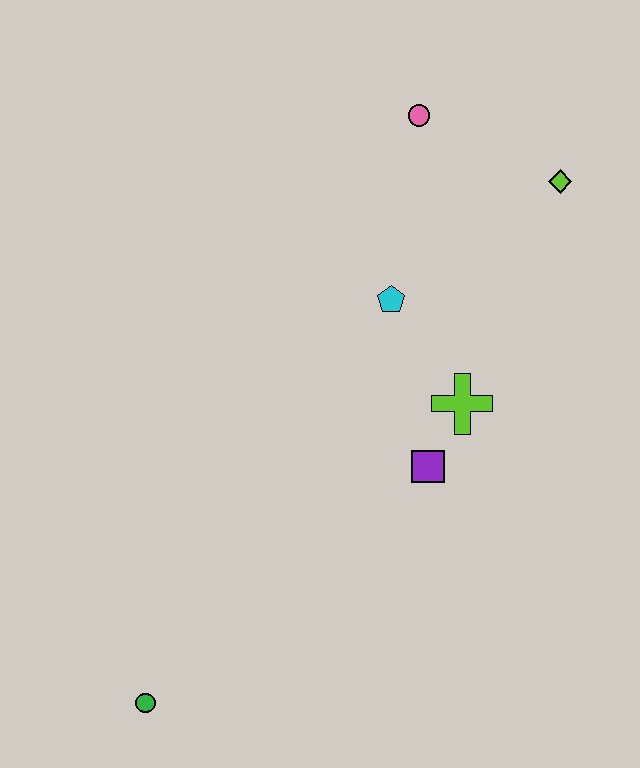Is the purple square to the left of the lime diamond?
Yes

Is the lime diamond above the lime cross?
Yes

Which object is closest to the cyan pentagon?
The lime cross is closest to the cyan pentagon.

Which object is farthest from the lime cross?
The green circle is farthest from the lime cross.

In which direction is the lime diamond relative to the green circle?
The lime diamond is above the green circle.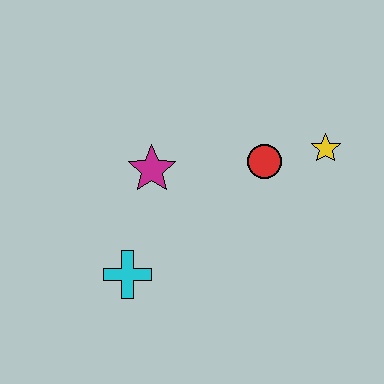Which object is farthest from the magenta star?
The yellow star is farthest from the magenta star.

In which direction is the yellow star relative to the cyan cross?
The yellow star is to the right of the cyan cross.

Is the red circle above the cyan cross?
Yes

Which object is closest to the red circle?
The yellow star is closest to the red circle.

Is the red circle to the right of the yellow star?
No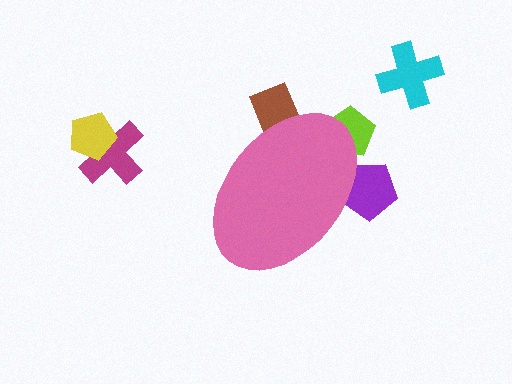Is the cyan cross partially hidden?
No, the cyan cross is fully visible.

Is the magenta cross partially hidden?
No, the magenta cross is fully visible.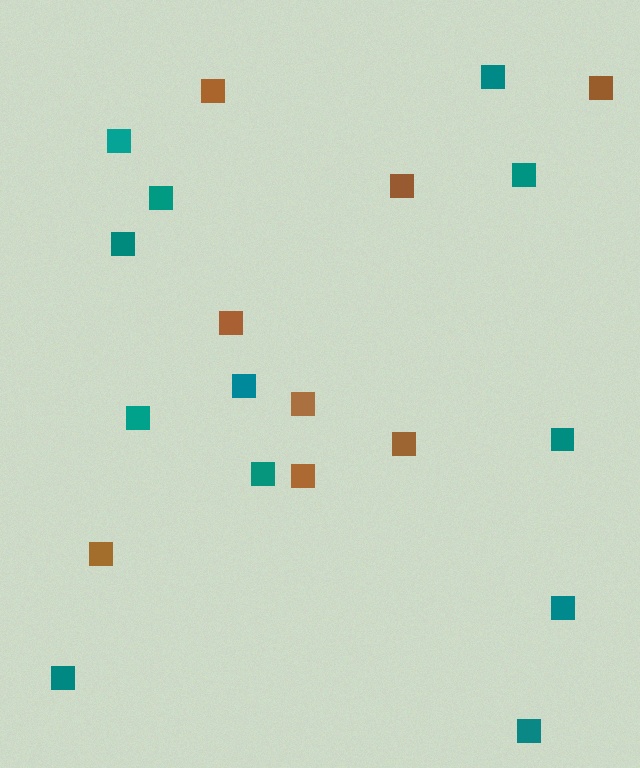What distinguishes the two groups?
There are 2 groups: one group of teal squares (12) and one group of brown squares (8).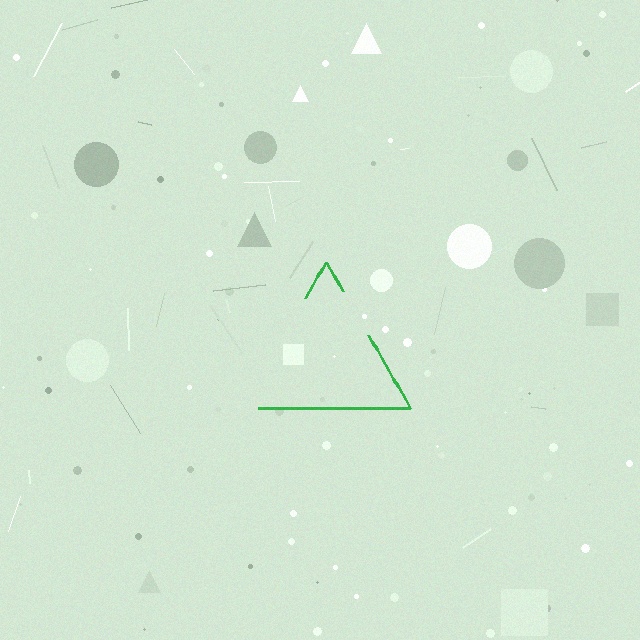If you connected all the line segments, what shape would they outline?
They would outline a triangle.